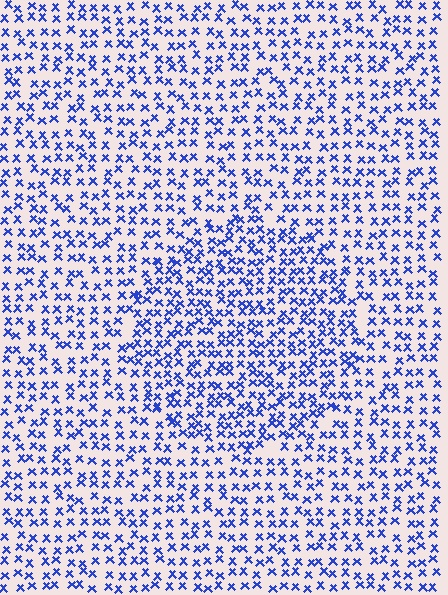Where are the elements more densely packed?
The elements are more densely packed inside the circle boundary.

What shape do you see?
I see a circle.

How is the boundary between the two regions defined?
The boundary is defined by a change in element density (approximately 1.5x ratio). All elements are the same color, size, and shape.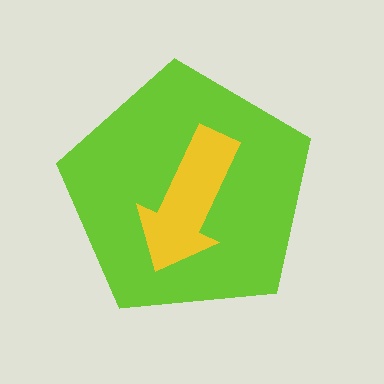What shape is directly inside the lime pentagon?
The yellow arrow.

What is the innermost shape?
The yellow arrow.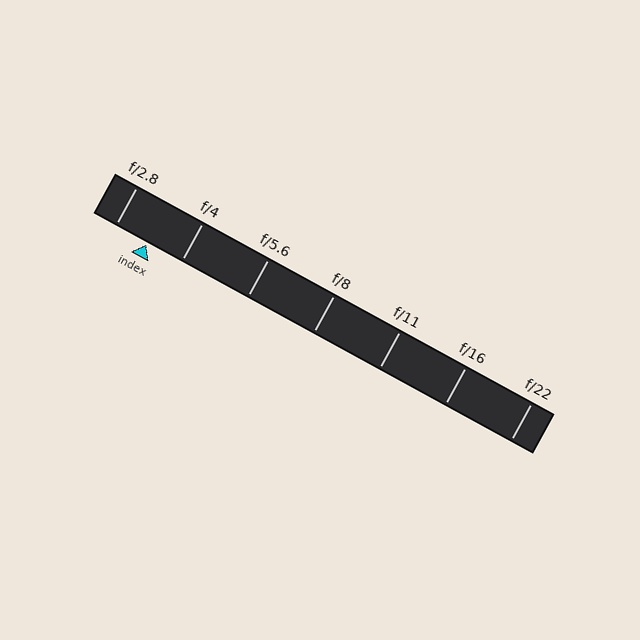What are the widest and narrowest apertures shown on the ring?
The widest aperture shown is f/2.8 and the narrowest is f/22.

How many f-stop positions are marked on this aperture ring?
There are 7 f-stop positions marked.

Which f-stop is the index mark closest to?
The index mark is closest to f/2.8.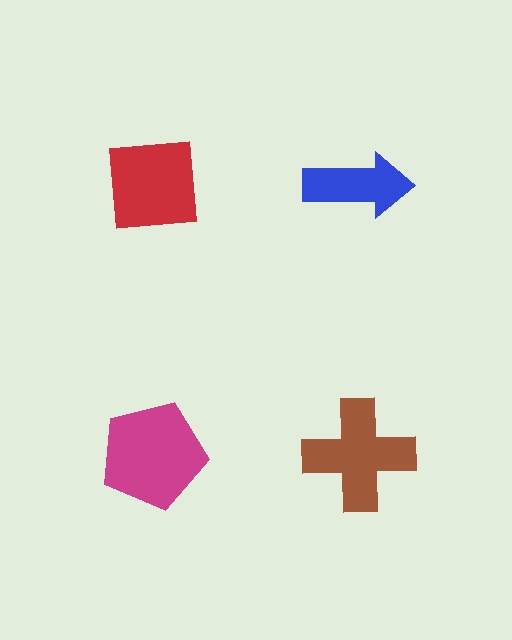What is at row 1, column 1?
A red square.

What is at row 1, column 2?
A blue arrow.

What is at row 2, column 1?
A magenta pentagon.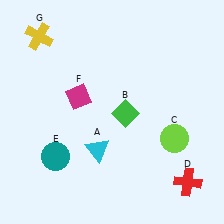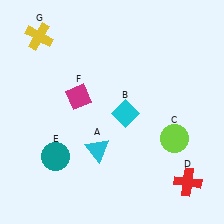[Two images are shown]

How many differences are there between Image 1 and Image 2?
There is 1 difference between the two images.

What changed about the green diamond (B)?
In Image 1, B is green. In Image 2, it changed to cyan.